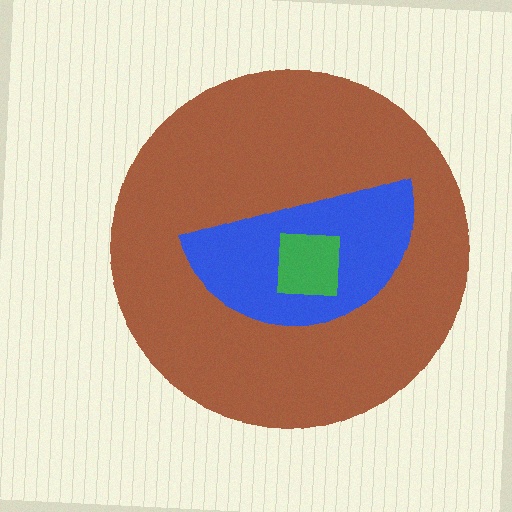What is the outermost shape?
The brown circle.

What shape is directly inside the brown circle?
The blue semicircle.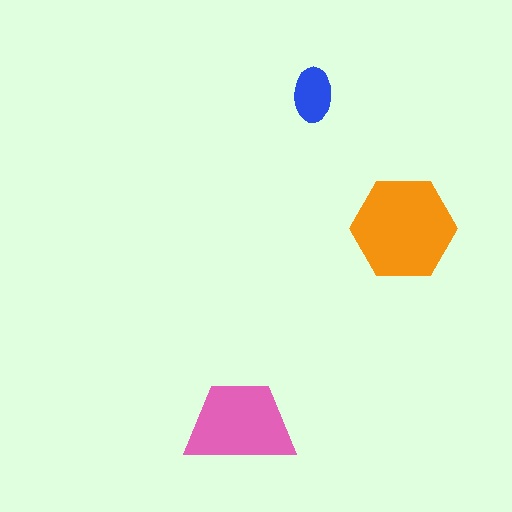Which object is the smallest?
The blue ellipse.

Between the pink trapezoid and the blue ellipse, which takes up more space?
The pink trapezoid.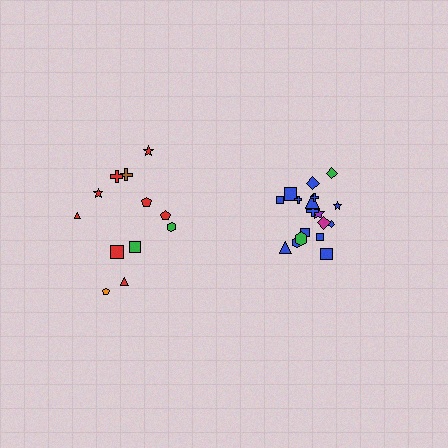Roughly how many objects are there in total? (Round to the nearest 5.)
Roughly 30 objects in total.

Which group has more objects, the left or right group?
The right group.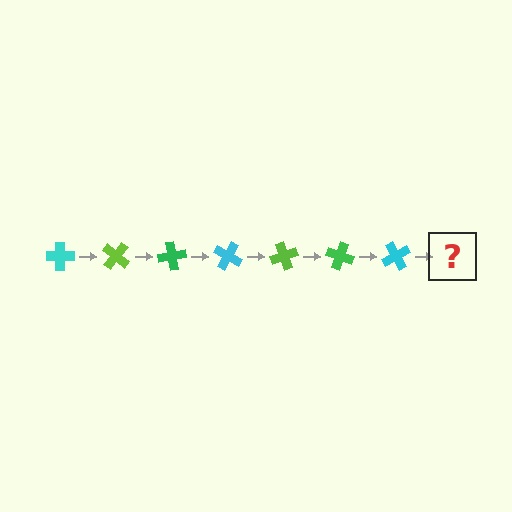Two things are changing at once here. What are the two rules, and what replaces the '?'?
The two rules are that it rotates 40 degrees each step and the color cycles through cyan, lime, and green. The '?' should be a lime cross, rotated 280 degrees from the start.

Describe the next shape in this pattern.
It should be a lime cross, rotated 280 degrees from the start.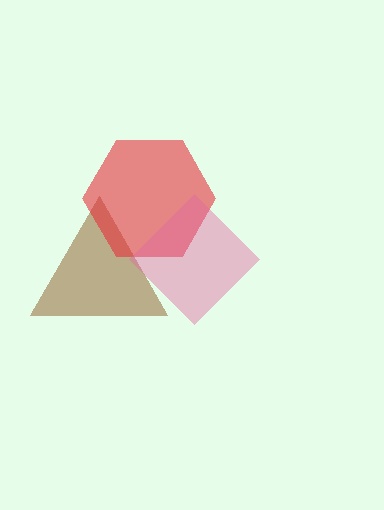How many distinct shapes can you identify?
There are 3 distinct shapes: a brown triangle, a red hexagon, a pink diamond.